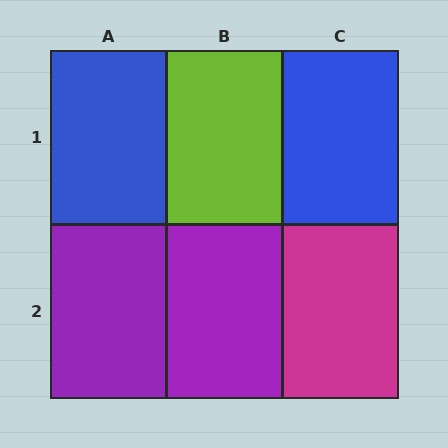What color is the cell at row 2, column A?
Purple.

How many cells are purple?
2 cells are purple.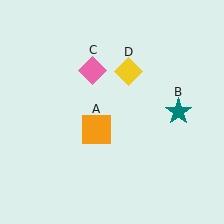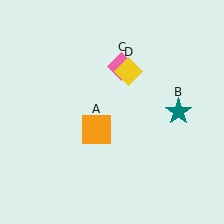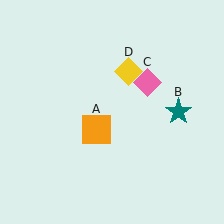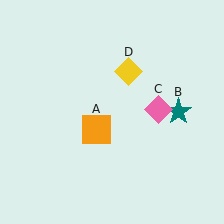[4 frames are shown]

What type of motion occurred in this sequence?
The pink diamond (object C) rotated clockwise around the center of the scene.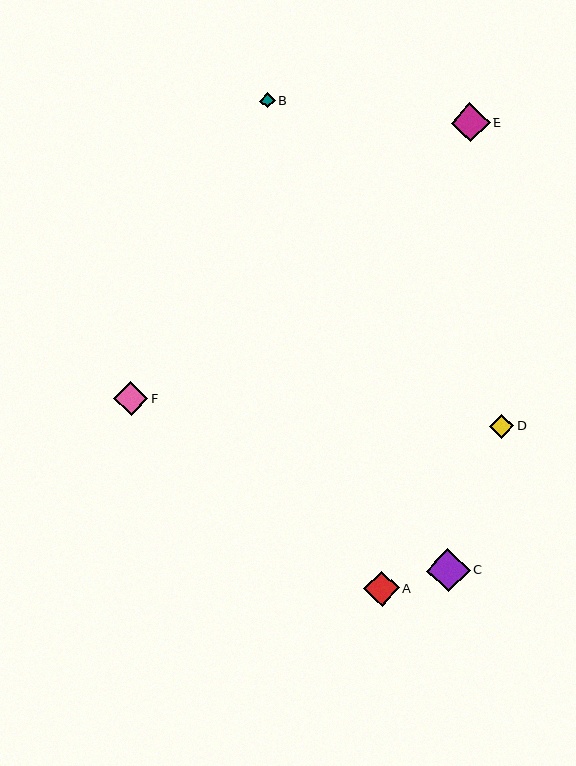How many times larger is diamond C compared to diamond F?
Diamond C is approximately 1.3 times the size of diamond F.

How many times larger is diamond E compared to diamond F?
Diamond E is approximately 1.1 times the size of diamond F.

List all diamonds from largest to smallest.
From largest to smallest: C, E, A, F, D, B.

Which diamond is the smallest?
Diamond B is the smallest with a size of approximately 16 pixels.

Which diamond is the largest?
Diamond C is the largest with a size of approximately 43 pixels.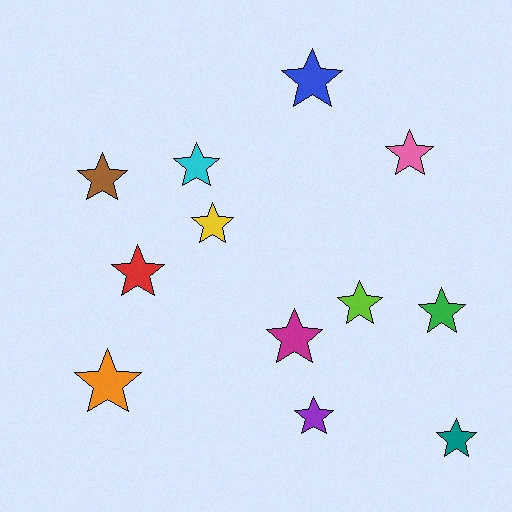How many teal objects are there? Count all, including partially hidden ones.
There is 1 teal object.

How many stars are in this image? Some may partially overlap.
There are 12 stars.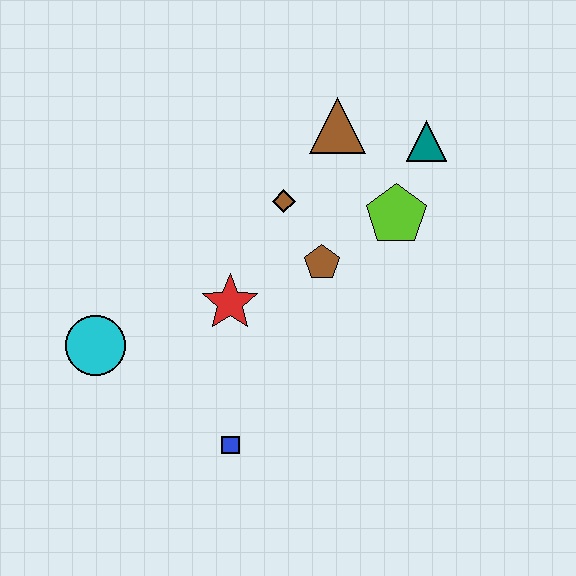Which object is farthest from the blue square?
The teal triangle is farthest from the blue square.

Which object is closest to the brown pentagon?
The brown diamond is closest to the brown pentagon.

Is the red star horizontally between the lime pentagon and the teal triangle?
No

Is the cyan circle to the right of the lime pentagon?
No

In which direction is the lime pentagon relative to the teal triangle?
The lime pentagon is below the teal triangle.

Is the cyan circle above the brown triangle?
No